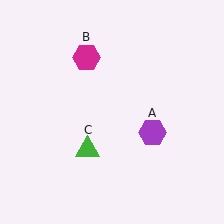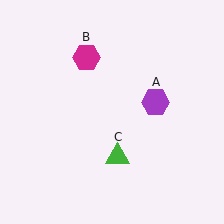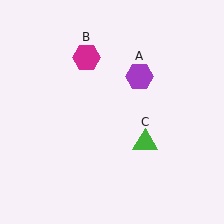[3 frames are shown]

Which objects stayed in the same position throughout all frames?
Magenta hexagon (object B) remained stationary.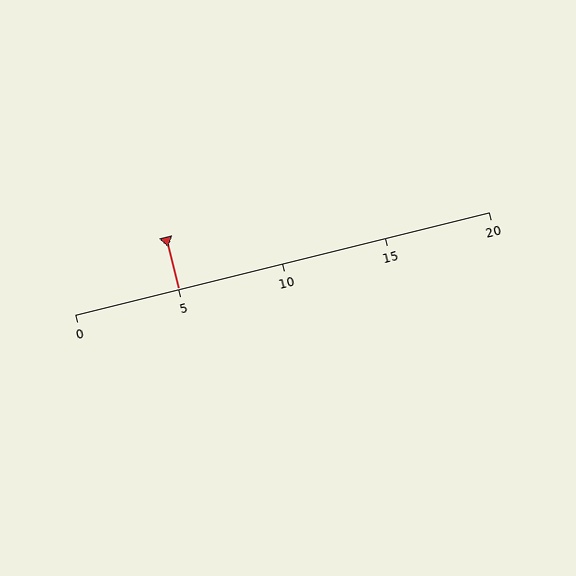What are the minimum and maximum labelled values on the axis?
The axis runs from 0 to 20.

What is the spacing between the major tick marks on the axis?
The major ticks are spaced 5 apart.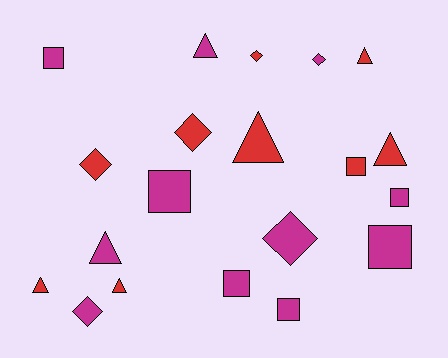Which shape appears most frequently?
Square, with 7 objects.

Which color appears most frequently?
Magenta, with 11 objects.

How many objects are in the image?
There are 20 objects.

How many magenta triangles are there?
There are 2 magenta triangles.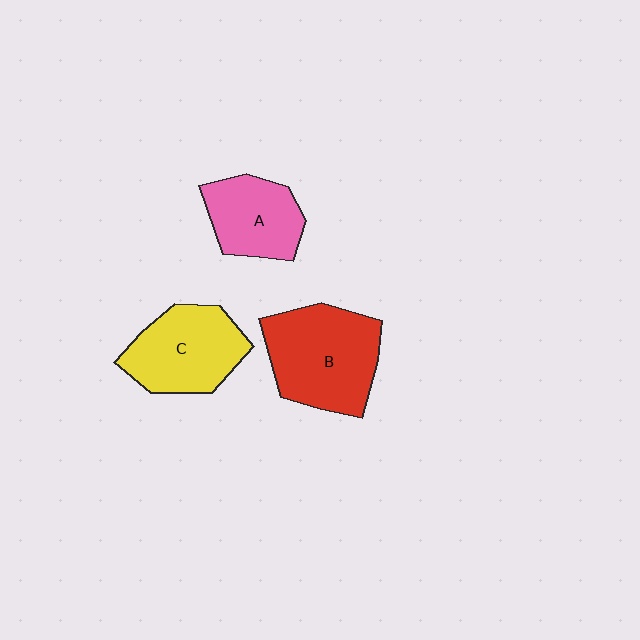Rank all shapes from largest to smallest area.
From largest to smallest: B (red), C (yellow), A (pink).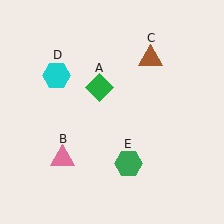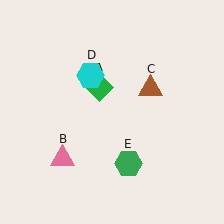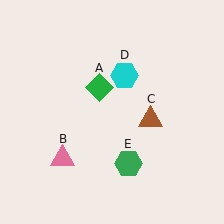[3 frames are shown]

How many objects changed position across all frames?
2 objects changed position: brown triangle (object C), cyan hexagon (object D).